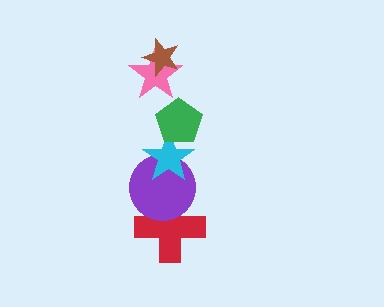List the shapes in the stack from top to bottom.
From top to bottom: the brown star, the pink star, the green pentagon, the cyan star, the purple circle, the red cross.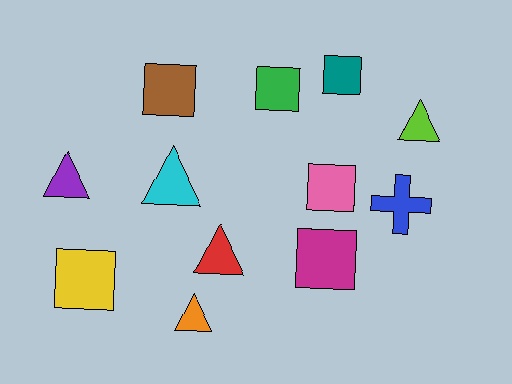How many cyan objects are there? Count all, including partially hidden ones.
There is 1 cyan object.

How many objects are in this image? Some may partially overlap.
There are 12 objects.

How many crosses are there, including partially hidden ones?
There is 1 cross.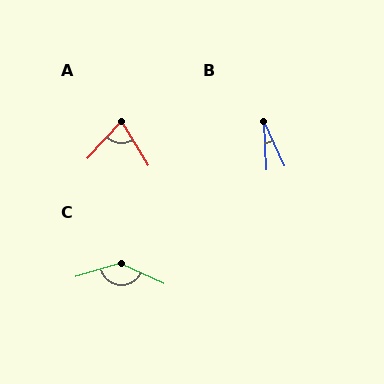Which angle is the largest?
C, at approximately 138 degrees.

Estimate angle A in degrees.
Approximately 75 degrees.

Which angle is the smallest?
B, at approximately 22 degrees.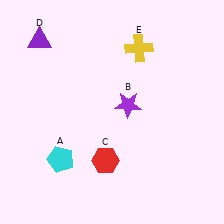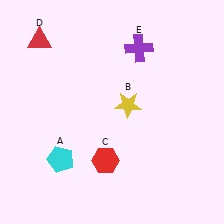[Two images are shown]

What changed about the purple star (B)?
In Image 1, B is purple. In Image 2, it changed to yellow.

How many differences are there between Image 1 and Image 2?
There are 3 differences between the two images.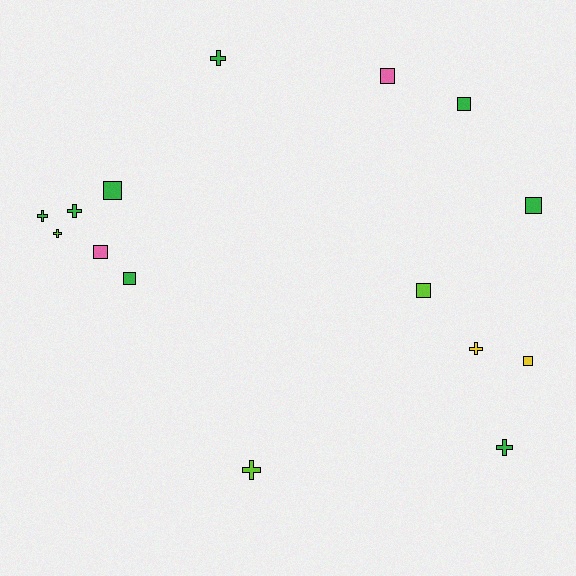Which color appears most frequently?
Green, with 8 objects.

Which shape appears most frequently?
Square, with 8 objects.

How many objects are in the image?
There are 15 objects.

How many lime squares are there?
There is 1 lime square.